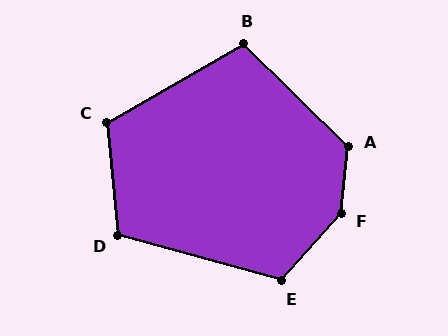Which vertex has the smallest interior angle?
B, at approximately 106 degrees.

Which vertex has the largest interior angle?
F, at approximately 144 degrees.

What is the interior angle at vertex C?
Approximately 114 degrees (obtuse).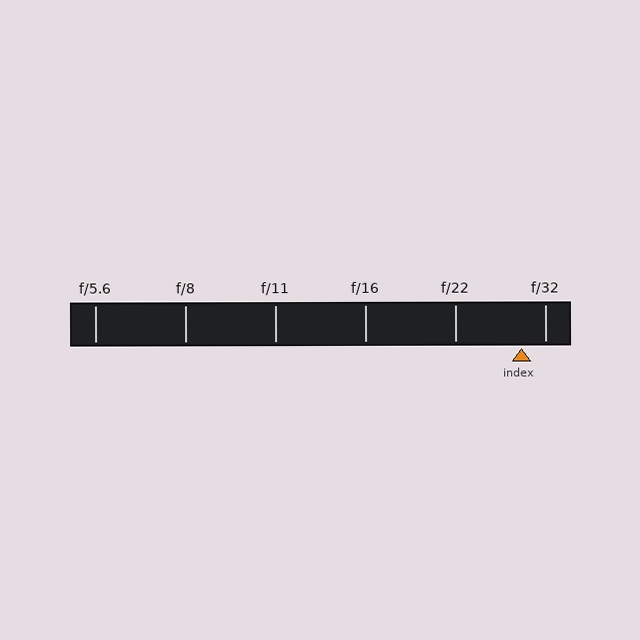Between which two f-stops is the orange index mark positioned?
The index mark is between f/22 and f/32.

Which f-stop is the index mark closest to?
The index mark is closest to f/32.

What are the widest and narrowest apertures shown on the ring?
The widest aperture shown is f/5.6 and the narrowest is f/32.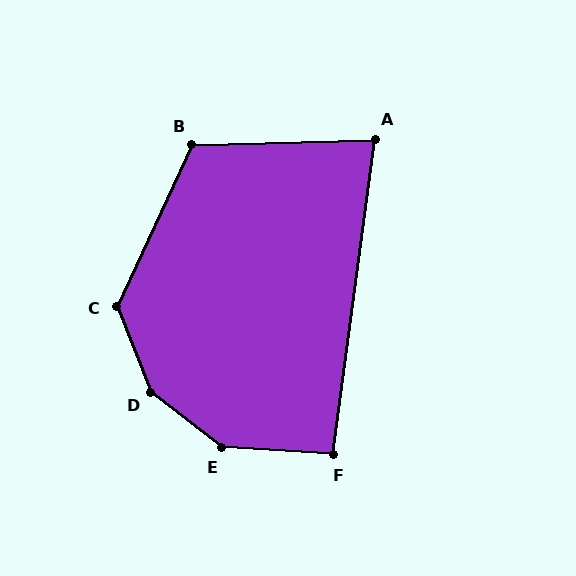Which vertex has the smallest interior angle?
A, at approximately 81 degrees.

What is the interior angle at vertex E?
Approximately 146 degrees (obtuse).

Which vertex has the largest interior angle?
D, at approximately 149 degrees.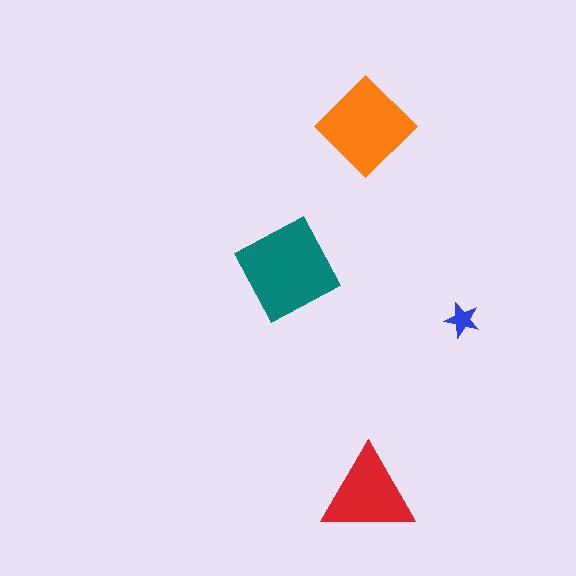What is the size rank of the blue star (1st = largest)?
4th.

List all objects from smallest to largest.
The blue star, the red triangle, the orange diamond, the teal square.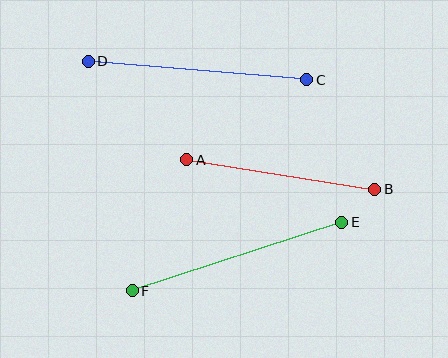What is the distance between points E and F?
The distance is approximately 220 pixels.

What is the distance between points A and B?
The distance is approximately 190 pixels.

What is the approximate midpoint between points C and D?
The midpoint is at approximately (198, 71) pixels.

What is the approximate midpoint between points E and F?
The midpoint is at approximately (237, 256) pixels.